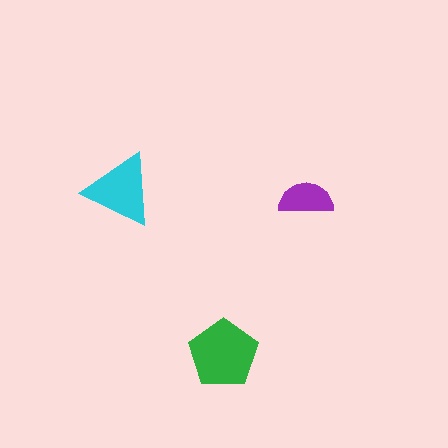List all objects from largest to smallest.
The green pentagon, the cyan triangle, the purple semicircle.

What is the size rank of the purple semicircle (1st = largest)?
3rd.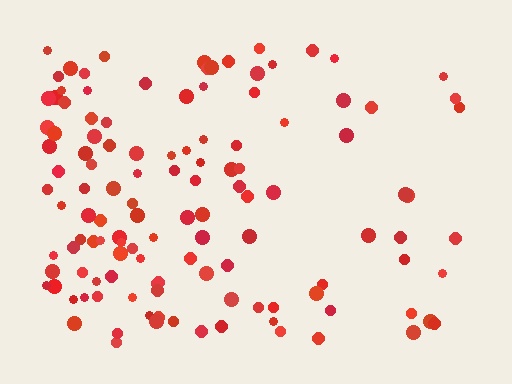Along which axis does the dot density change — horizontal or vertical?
Horizontal.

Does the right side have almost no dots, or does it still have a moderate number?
Still a moderate number, just noticeably fewer than the left.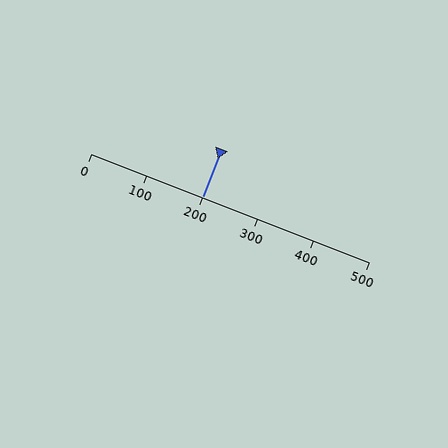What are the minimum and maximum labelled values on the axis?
The axis runs from 0 to 500.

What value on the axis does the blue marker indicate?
The marker indicates approximately 200.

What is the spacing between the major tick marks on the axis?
The major ticks are spaced 100 apart.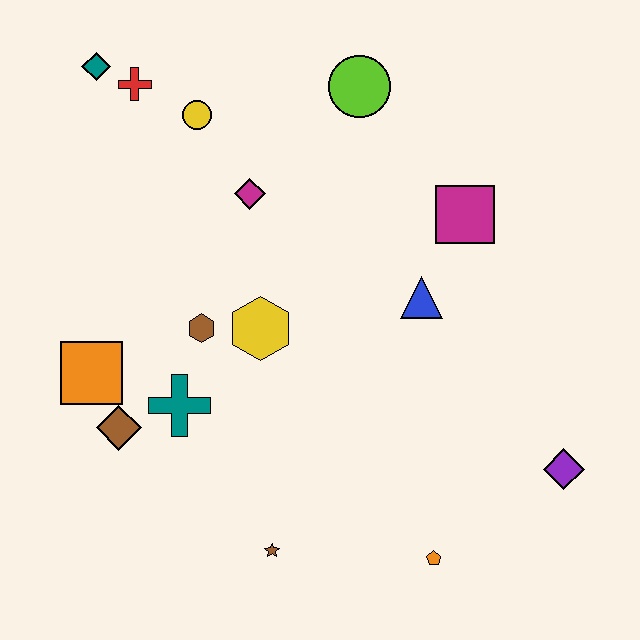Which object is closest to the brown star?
The orange pentagon is closest to the brown star.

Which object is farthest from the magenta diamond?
The purple diamond is farthest from the magenta diamond.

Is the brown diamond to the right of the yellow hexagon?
No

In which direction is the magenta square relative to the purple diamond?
The magenta square is above the purple diamond.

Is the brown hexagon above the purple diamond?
Yes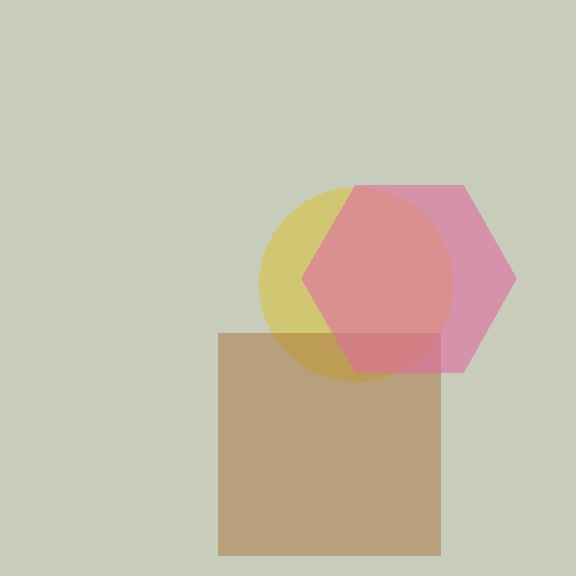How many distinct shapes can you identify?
There are 3 distinct shapes: a yellow circle, a brown square, a pink hexagon.